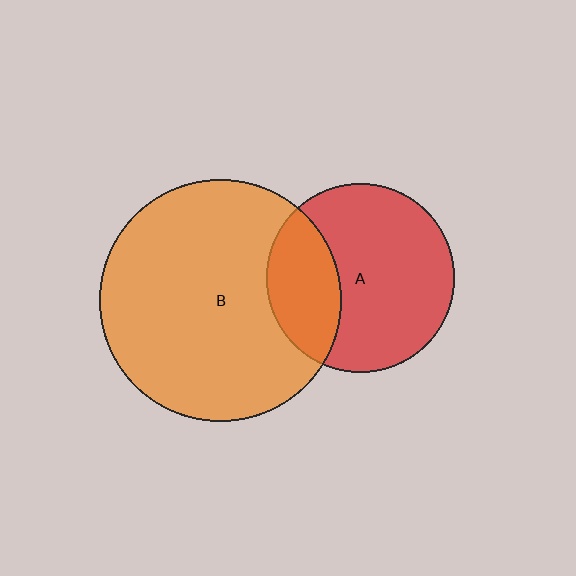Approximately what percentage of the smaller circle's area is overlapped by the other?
Approximately 30%.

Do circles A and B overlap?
Yes.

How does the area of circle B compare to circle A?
Approximately 1.6 times.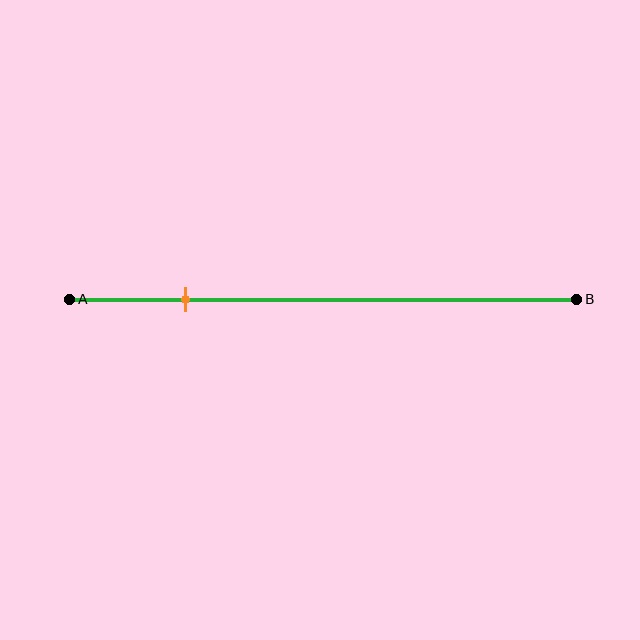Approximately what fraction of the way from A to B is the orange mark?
The orange mark is approximately 25% of the way from A to B.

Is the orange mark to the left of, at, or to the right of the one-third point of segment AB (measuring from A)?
The orange mark is to the left of the one-third point of segment AB.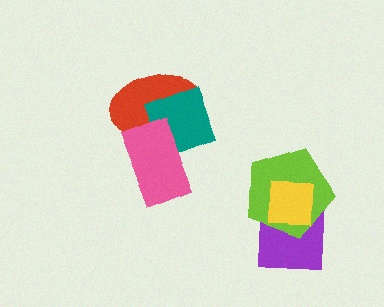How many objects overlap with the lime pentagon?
2 objects overlap with the lime pentagon.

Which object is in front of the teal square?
The pink rectangle is in front of the teal square.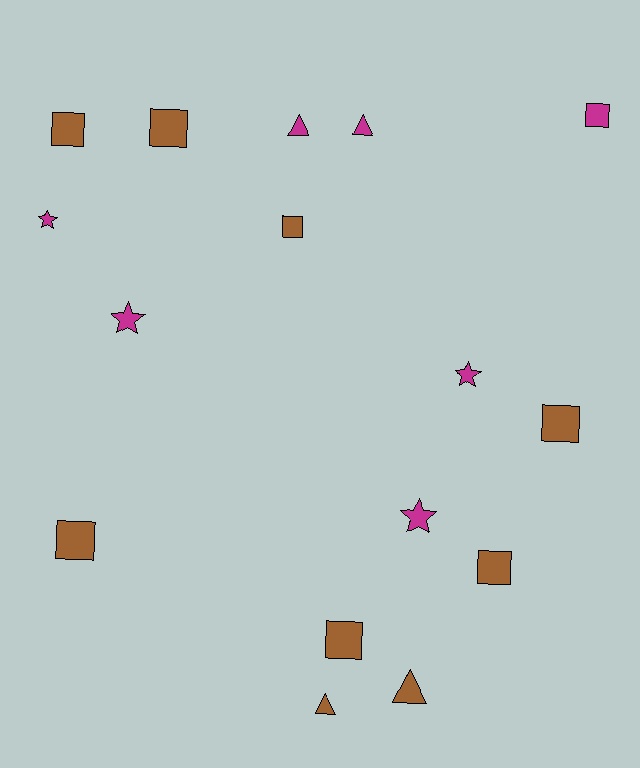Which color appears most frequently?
Brown, with 9 objects.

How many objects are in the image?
There are 16 objects.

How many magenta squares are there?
There is 1 magenta square.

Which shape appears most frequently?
Square, with 8 objects.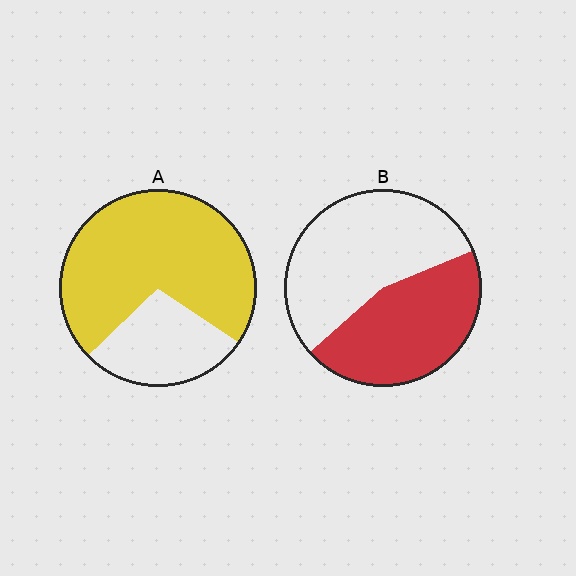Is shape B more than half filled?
No.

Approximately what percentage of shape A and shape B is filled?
A is approximately 70% and B is approximately 45%.